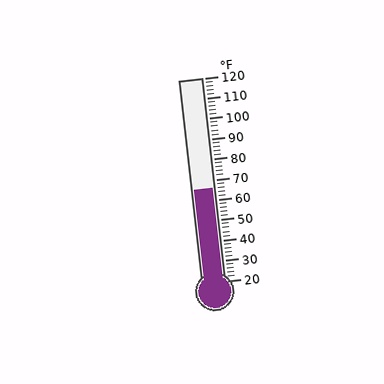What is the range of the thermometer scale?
The thermometer scale ranges from 20°F to 120°F.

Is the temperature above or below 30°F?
The temperature is above 30°F.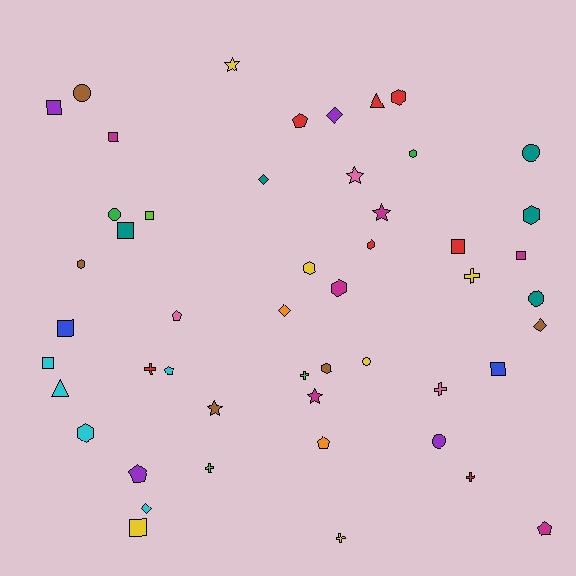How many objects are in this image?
There are 50 objects.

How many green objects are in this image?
There are 2 green objects.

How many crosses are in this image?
There are 7 crosses.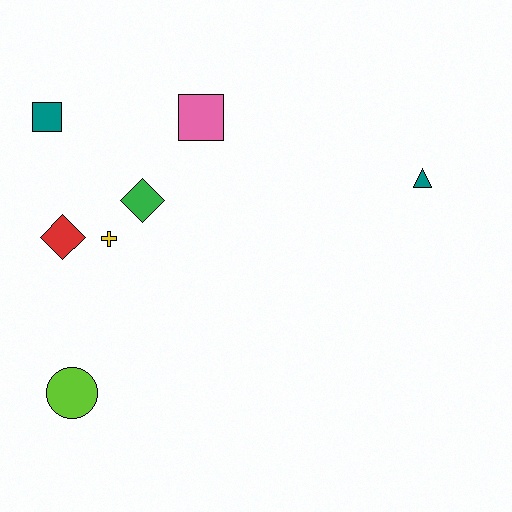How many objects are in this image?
There are 7 objects.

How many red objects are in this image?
There is 1 red object.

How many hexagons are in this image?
There are no hexagons.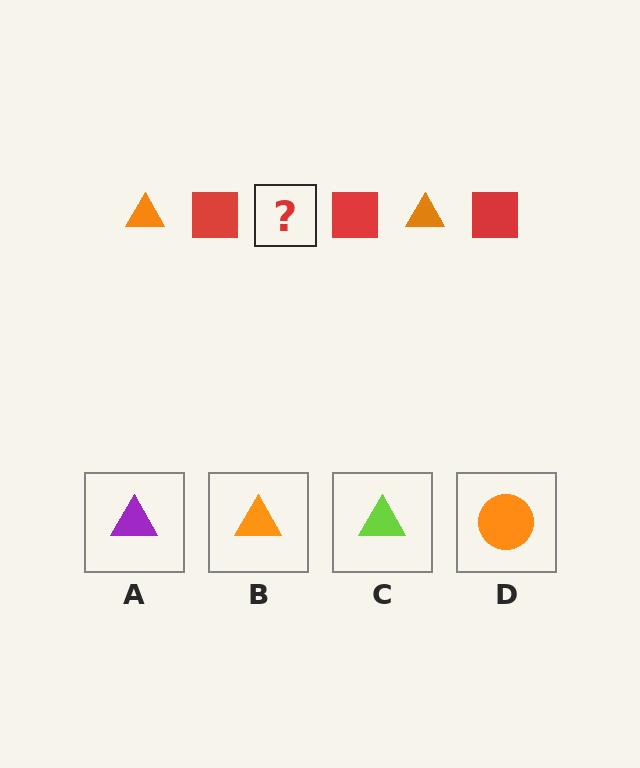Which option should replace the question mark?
Option B.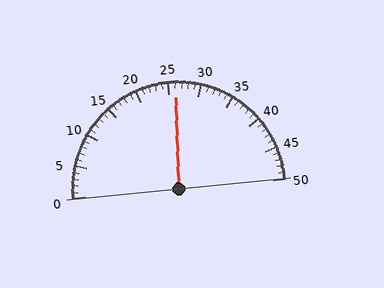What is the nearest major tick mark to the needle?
The nearest major tick mark is 25.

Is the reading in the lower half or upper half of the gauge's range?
The reading is in the upper half of the range (0 to 50).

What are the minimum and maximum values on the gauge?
The gauge ranges from 0 to 50.